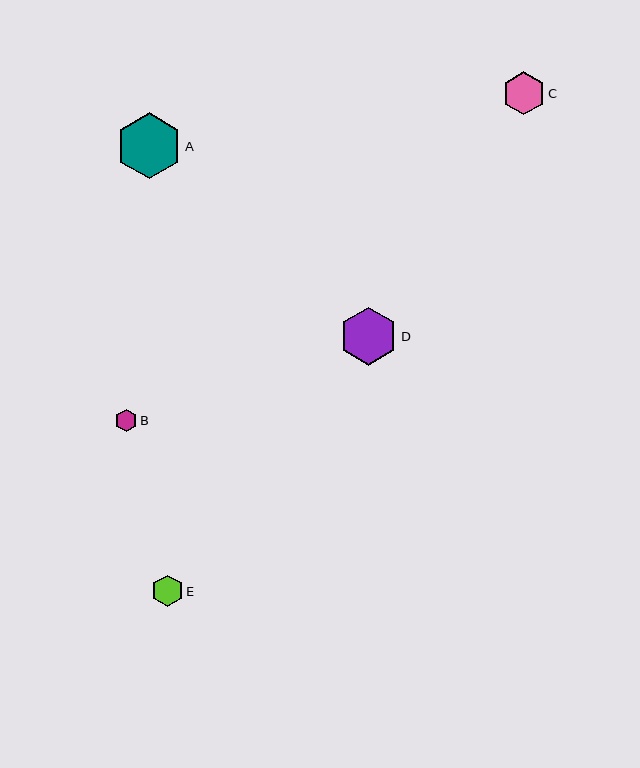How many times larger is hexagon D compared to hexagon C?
Hexagon D is approximately 1.3 times the size of hexagon C.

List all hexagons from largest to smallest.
From largest to smallest: A, D, C, E, B.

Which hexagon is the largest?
Hexagon A is the largest with a size of approximately 66 pixels.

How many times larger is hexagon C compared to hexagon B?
Hexagon C is approximately 1.9 times the size of hexagon B.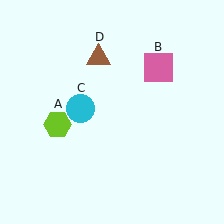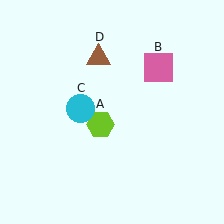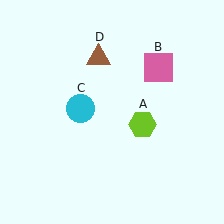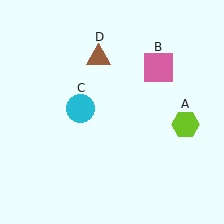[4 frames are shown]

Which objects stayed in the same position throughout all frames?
Pink square (object B) and cyan circle (object C) and brown triangle (object D) remained stationary.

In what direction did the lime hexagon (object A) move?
The lime hexagon (object A) moved right.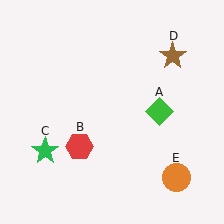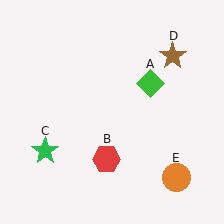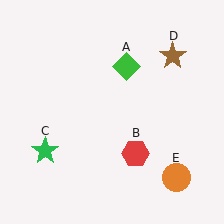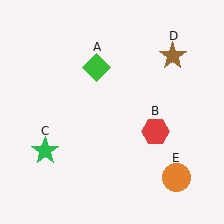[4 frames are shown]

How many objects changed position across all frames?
2 objects changed position: green diamond (object A), red hexagon (object B).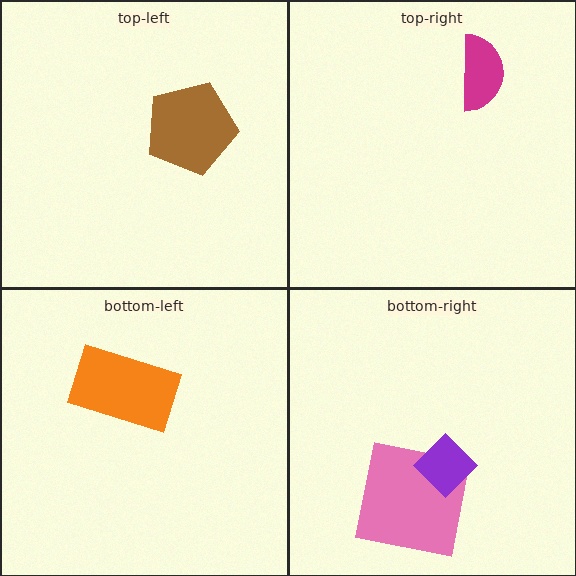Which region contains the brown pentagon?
The top-left region.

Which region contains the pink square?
The bottom-right region.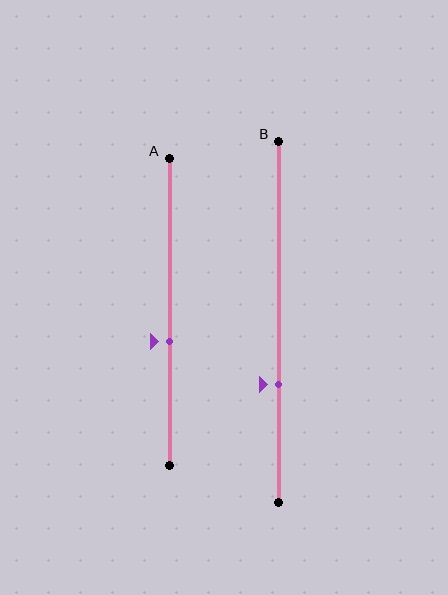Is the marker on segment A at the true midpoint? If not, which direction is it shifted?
No, the marker on segment A is shifted downward by about 10% of the segment length.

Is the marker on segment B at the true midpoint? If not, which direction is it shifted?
No, the marker on segment B is shifted downward by about 17% of the segment length.